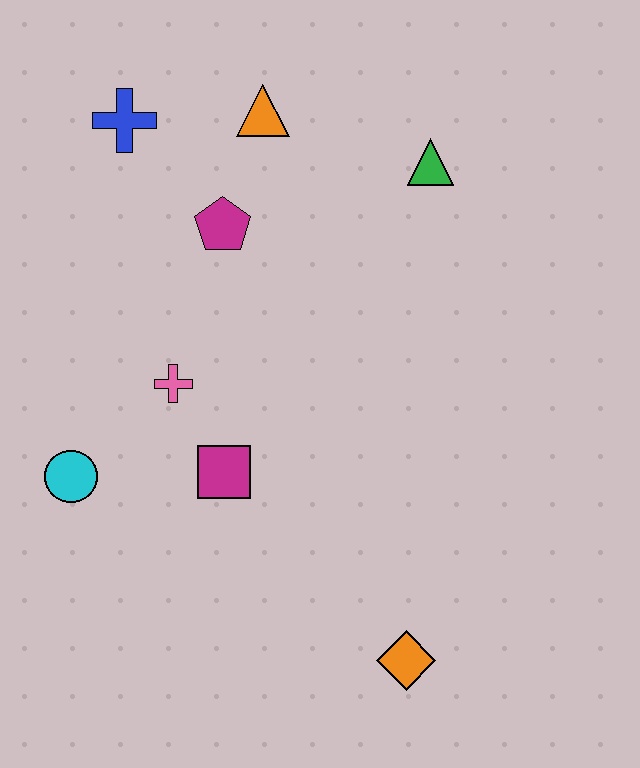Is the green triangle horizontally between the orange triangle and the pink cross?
No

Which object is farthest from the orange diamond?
The blue cross is farthest from the orange diamond.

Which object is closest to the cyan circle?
The pink cross is closest to the cyan circle.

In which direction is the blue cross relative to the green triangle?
The blue cross is to the left of the green triangle.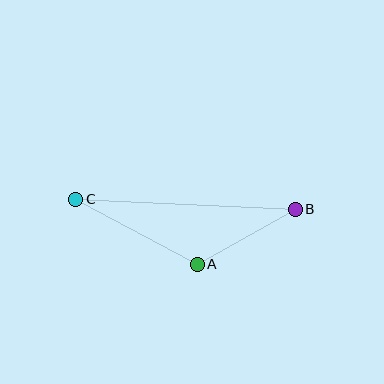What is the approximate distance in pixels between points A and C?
The distance between A and C is approximately 137 pixels.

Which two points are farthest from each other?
Points B and C are farthest from each other.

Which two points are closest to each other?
Points A and B are closest to each other.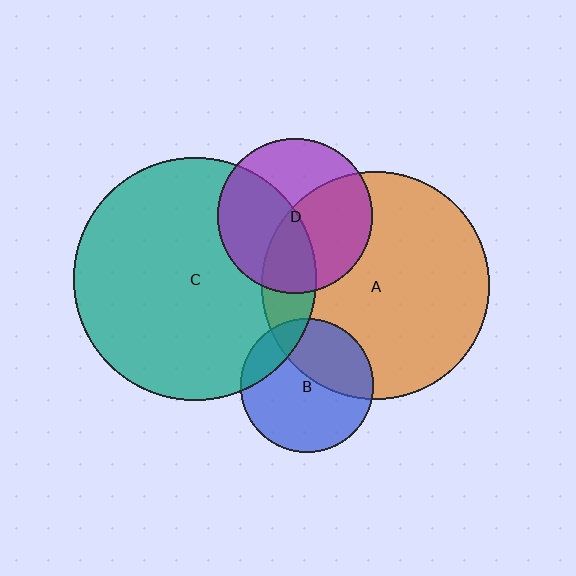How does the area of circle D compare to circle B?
Approximately 1.4 times.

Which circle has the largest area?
Circle C (teal).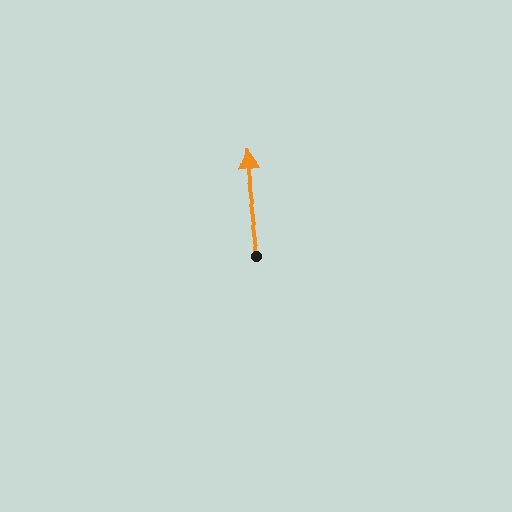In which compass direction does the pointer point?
North.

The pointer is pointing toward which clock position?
Roughly 12 o'clock.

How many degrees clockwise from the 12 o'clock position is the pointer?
Approximately 353 degrees.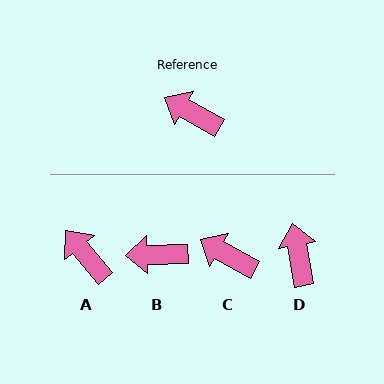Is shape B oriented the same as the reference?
No, it is off by about 30 degrees.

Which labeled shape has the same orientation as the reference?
C.